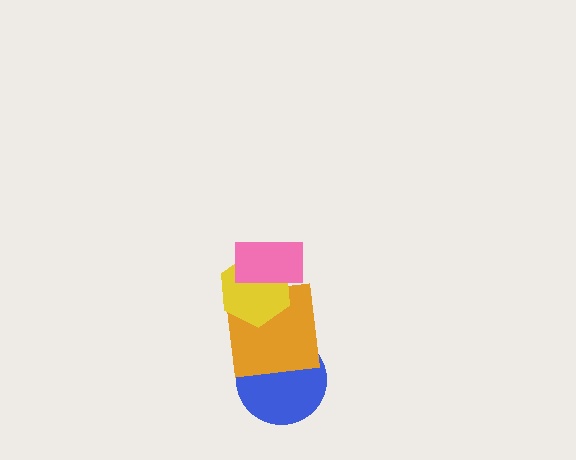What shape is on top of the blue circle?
The orange square is on top of the blue circle.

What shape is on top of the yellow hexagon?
The pink rectangle is on top of the yellow hexagon.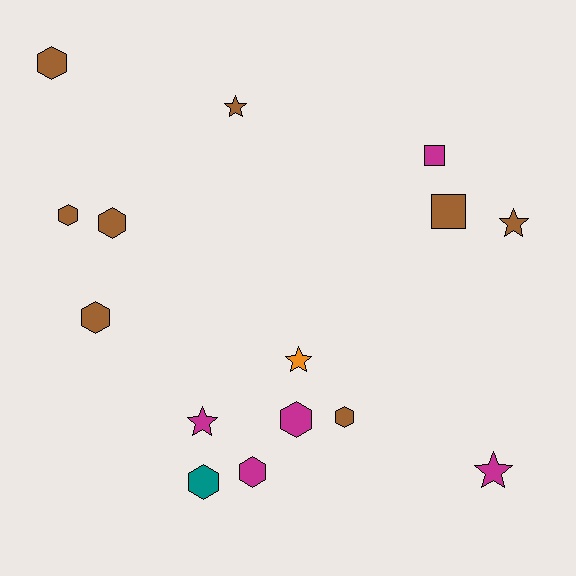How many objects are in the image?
There are 15 objects.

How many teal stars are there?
There are no teal stars.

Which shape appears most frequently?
Hexagon, with 8 objects.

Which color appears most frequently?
Brown, with 8 objects.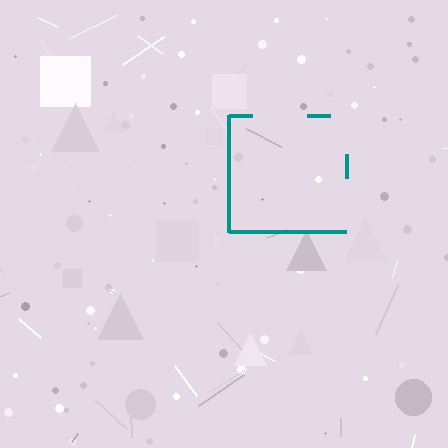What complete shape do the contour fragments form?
The contour fragments form a square.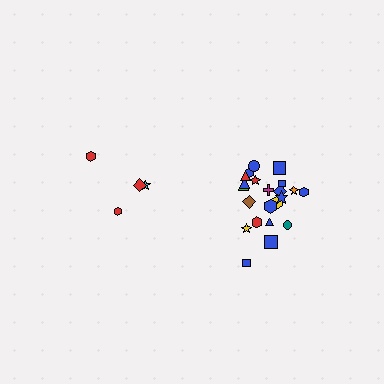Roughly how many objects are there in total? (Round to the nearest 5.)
Roughly 25 objects in total.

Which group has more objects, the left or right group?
The right group.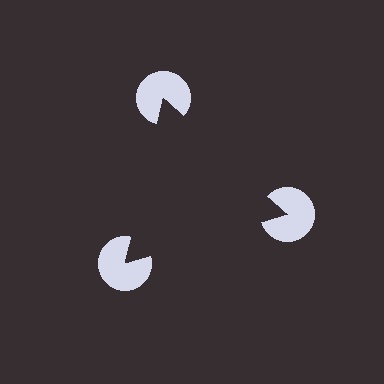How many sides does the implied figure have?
3 sides.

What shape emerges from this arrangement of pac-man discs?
An illusory triangle — its edges are inferred from the aligned wedge cuts in the pac-man discs, not physically drawn.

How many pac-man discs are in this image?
There are 3 — one at each vertex of the illusory triangle.